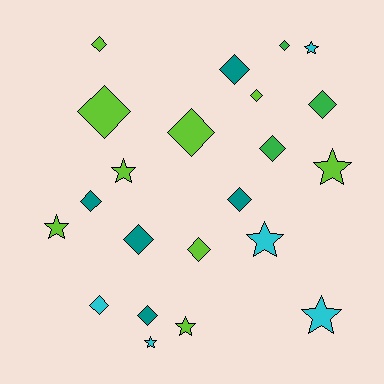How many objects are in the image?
There are 22 objects.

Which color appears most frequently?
Lime, with 9 objects.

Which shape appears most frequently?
Diamond, with 14 objects.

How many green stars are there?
There are no green stars.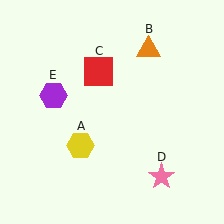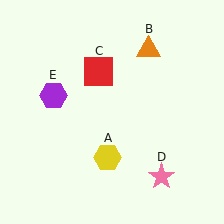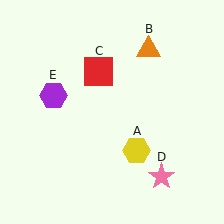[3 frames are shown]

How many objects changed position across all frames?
1 object changed position: yellow hexagon (object A).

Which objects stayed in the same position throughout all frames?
Orange triangle (object B) and red square (object C) and pink star (object D) and purple hexagon (object E) remained stationary.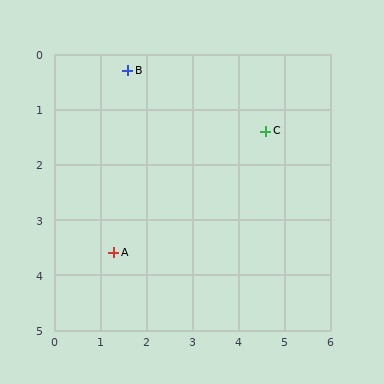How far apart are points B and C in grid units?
Points B and C are about 3.2 grid units apart.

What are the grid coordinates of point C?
Point C is at approximately (4.6, 1.4).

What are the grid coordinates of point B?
Point B is at approximately (1.6, 0.3).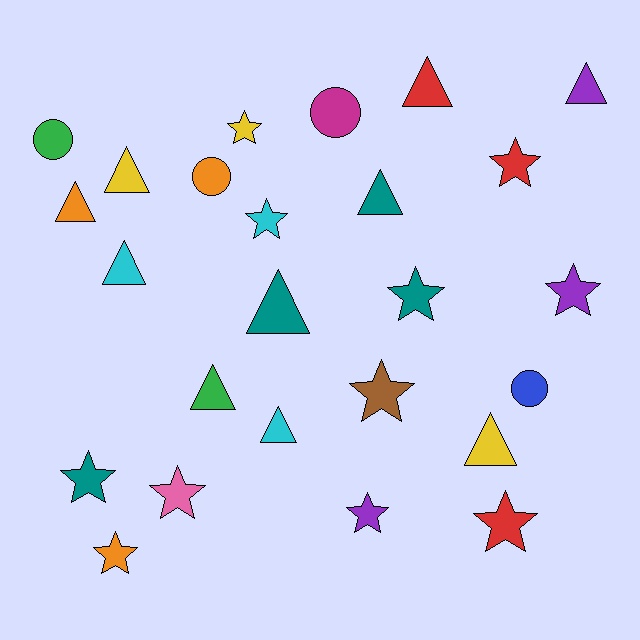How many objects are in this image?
There are 25 objects.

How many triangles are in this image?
There are 10 triangles.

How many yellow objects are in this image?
There are 3 yellow objects.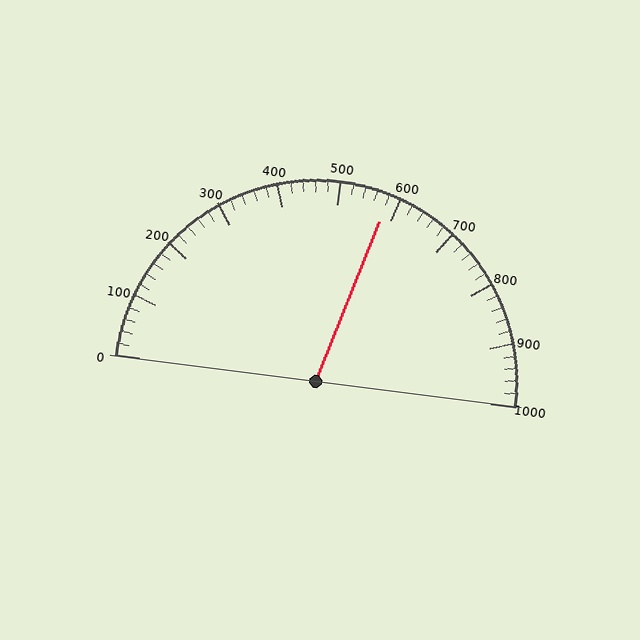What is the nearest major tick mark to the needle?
The nearest major tick mark is 600.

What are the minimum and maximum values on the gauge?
The gauge ranges from 0 to 1000.